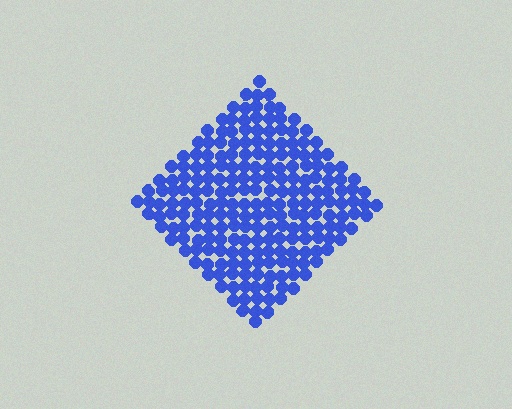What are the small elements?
The small elements are circles.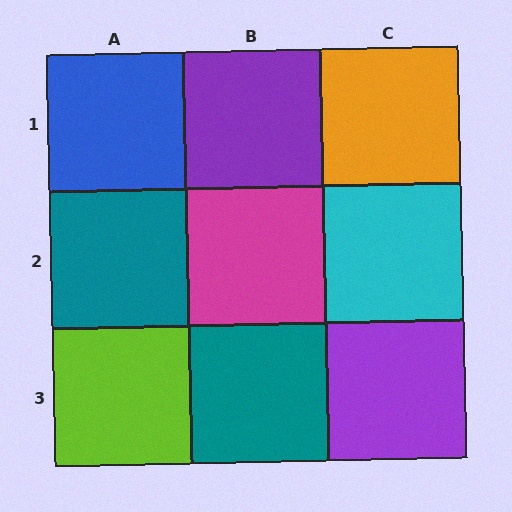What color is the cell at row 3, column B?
Teal.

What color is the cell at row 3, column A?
Lime.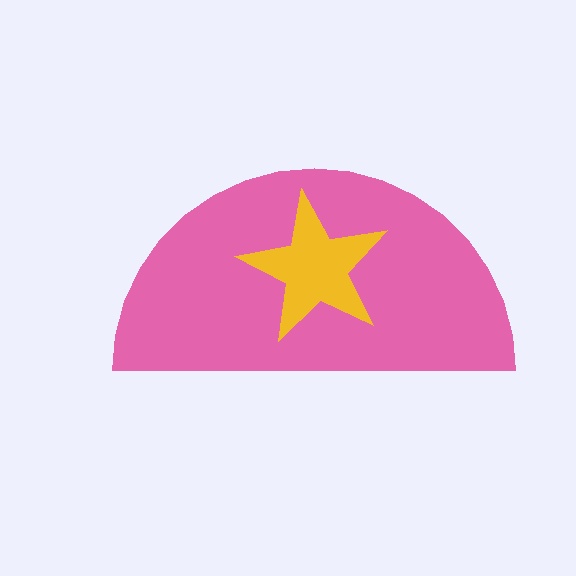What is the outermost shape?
The pink semicircle.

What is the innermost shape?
The yellow star.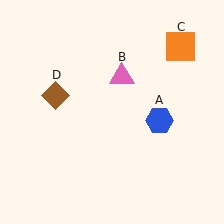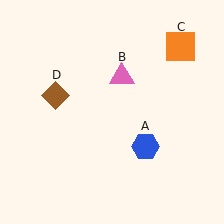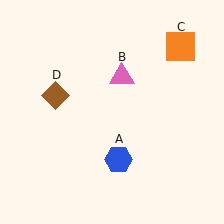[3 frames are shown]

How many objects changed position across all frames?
1 object changed position: blue hexagon (object A).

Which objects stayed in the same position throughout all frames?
Pink triangle (object B) and orange square (object C) and brown diamond (object D) remained stationary.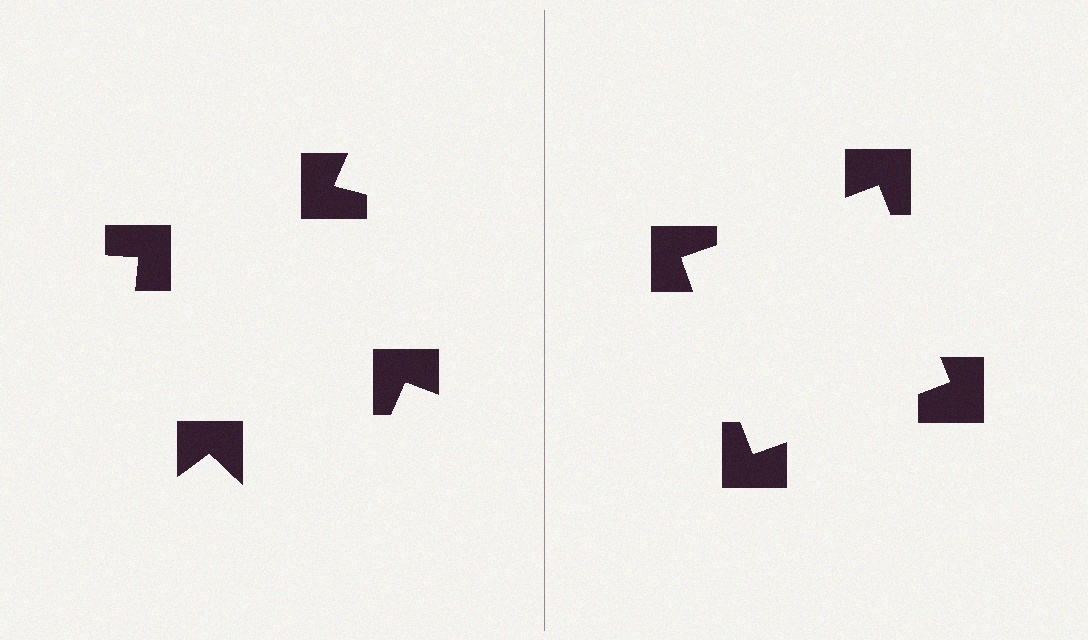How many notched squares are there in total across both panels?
8 — 4 on each side.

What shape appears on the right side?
An illusory square.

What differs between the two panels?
The notched squares are positioned identically on both sides; only the wedge orientations differ. On the right they align to a square; on the left they are misaligned.